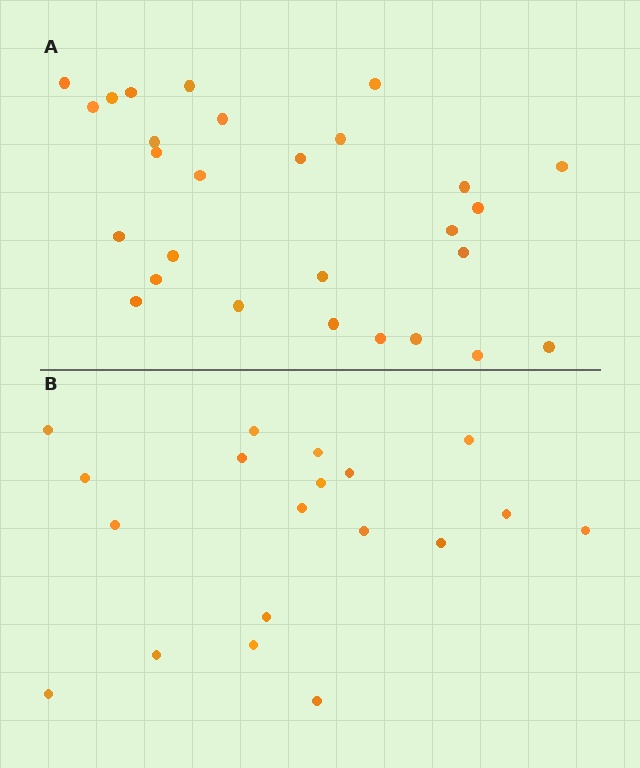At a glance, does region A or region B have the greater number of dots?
Region A (the top region) has more dots.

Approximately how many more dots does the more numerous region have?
Region A has roughly 8 or so more dots than region B.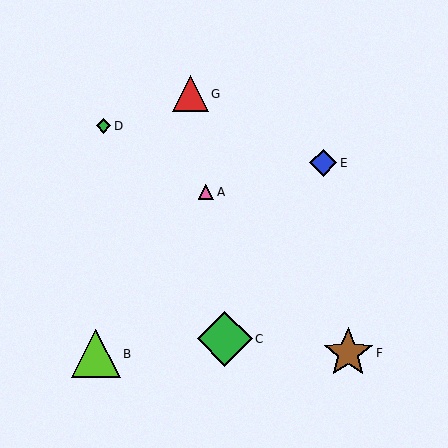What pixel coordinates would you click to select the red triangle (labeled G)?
Click at (190, 94) to select the red triangle G.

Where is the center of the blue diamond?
The center of the blue diamond is at (323, 163).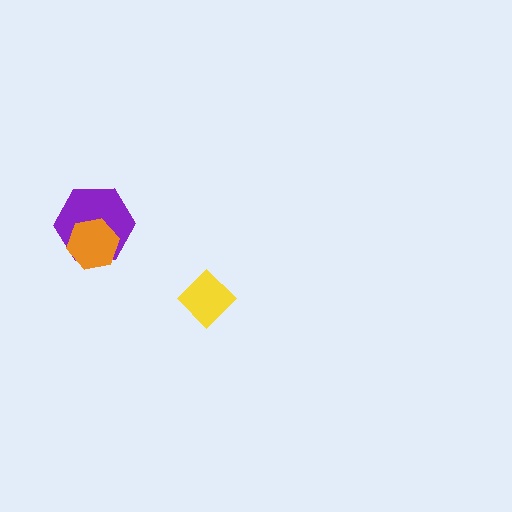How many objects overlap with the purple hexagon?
1 object overlaps with the purple hexagon.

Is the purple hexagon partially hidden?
Yes, it is partially covered by another shape.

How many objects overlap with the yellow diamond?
0 objects overlap with the yellow diamond.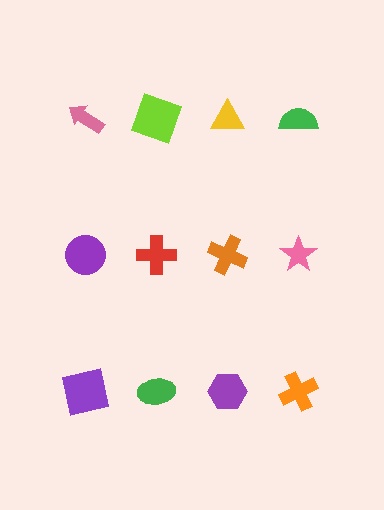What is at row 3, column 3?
A purple hexagon.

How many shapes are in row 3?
4 shapes.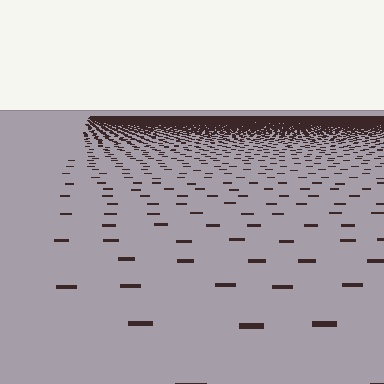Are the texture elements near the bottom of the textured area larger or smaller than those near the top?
Larger. Near the bottom, elements are closer to the viewer and appear at a bigger on-screen size.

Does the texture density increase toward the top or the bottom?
Density increases toward the top.